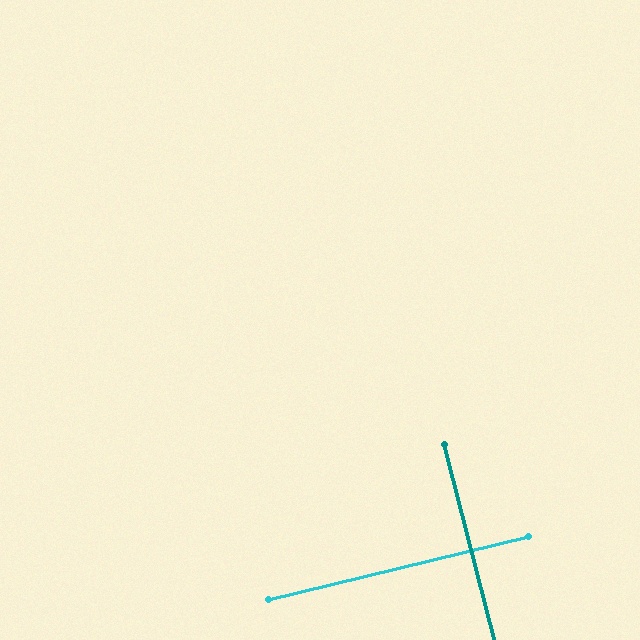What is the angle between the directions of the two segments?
Approximately 89 degrees.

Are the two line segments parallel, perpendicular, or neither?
Perpendicular — they meet at approximately 89°.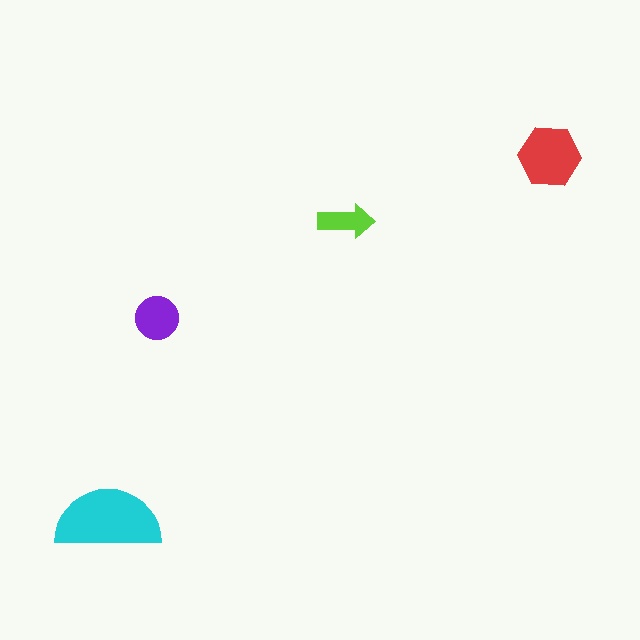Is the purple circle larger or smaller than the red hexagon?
Smaller.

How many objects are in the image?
There are 4 objects in the image.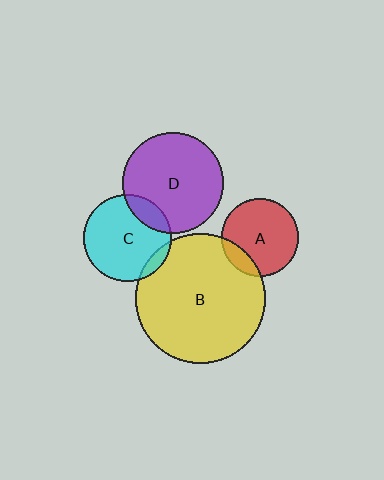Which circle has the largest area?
Circle B (yellow).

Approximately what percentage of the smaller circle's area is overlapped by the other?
Approximately 10%.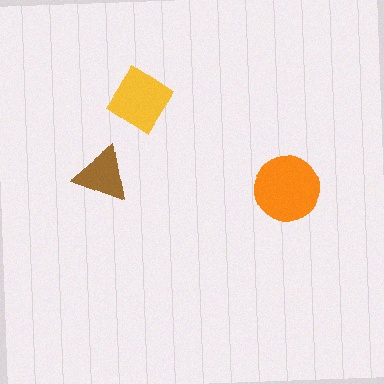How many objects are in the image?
There are 3 objects in the image.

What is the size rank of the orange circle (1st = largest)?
1st.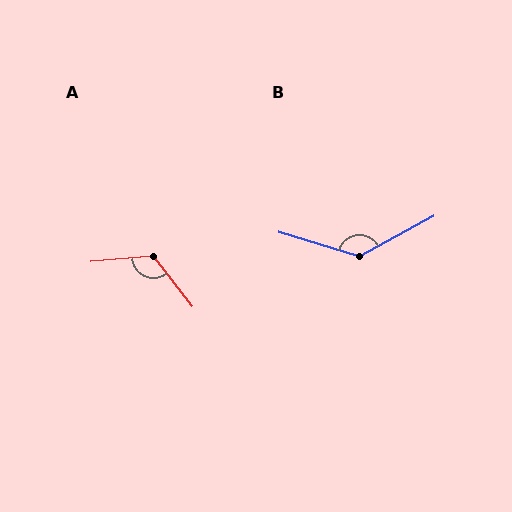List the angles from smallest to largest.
A (122°), B (135°).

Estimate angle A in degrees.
Approximately 122 degrees.